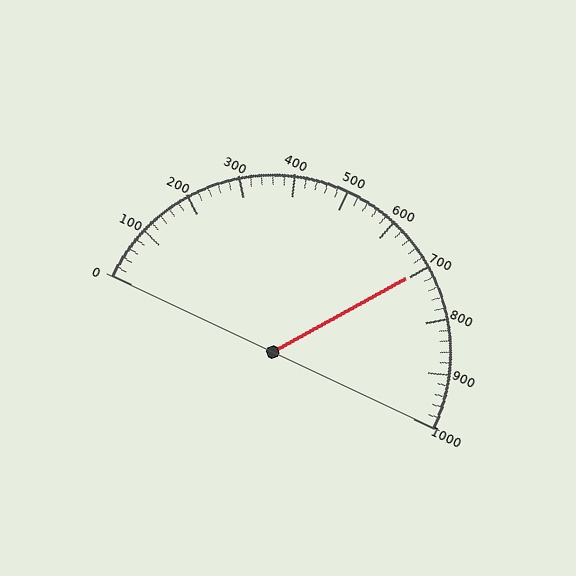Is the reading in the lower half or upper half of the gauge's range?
The reading is in the upper half of the range (0 to 1000).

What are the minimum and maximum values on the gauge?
The gauge ranges from 0 to 1000.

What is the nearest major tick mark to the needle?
The nearest major tick mark is 700.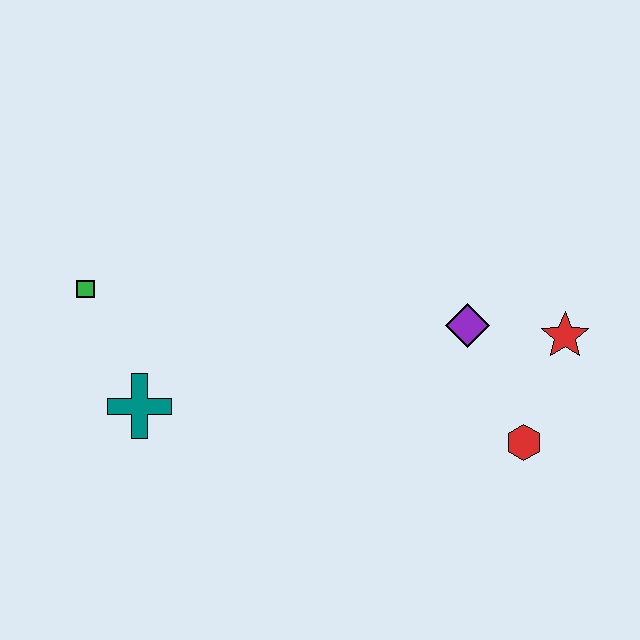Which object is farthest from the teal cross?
The red star is farthest from the teal cross.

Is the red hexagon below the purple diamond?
Yes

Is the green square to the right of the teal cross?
No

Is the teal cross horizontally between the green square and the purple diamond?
Yes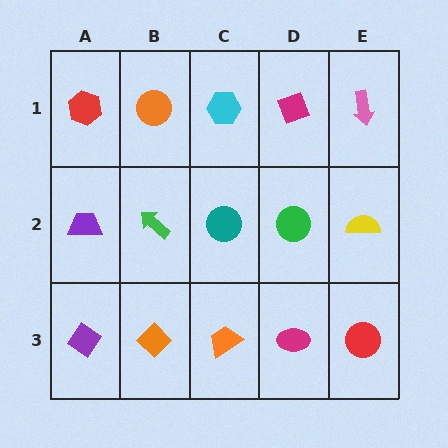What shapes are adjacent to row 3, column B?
A green arrow (row 2, column B), a purple diamond (row 3, column A), an orange trapezoid (row 3, column C).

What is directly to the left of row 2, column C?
A green arrow.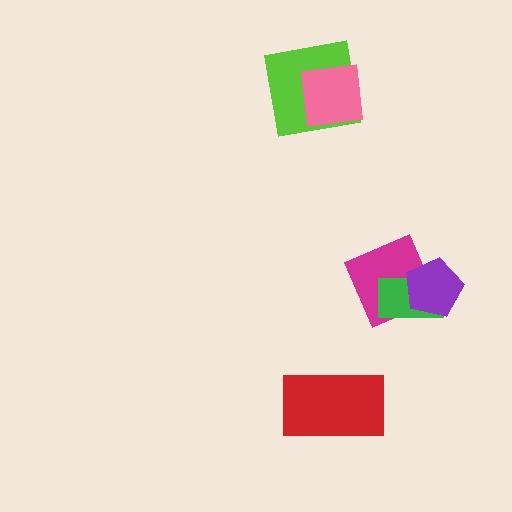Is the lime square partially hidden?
Yes, it is partially covered by another shape.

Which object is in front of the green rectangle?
The purple pentagon is in front of the green rectangle.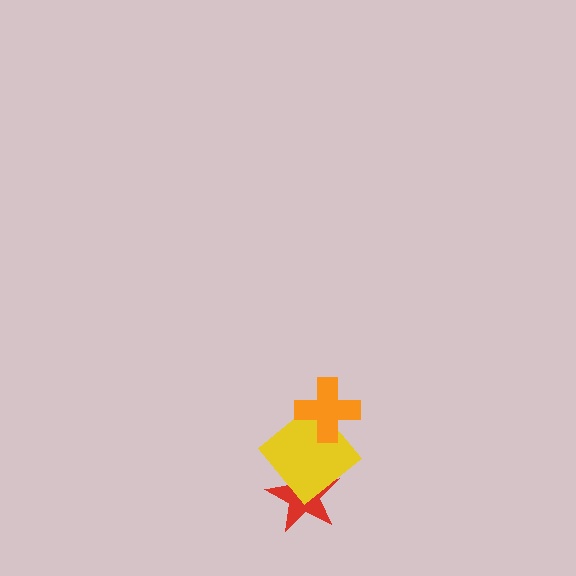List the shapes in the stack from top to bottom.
From top to bottom: the orange cross, the yellow diamond, the red star.